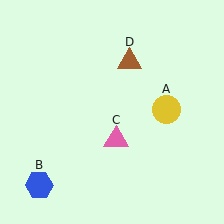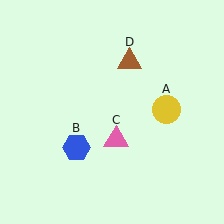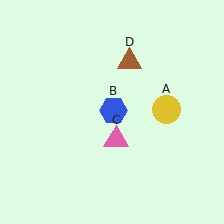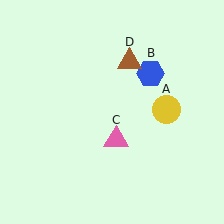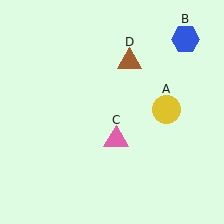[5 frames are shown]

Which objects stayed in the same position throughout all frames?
Yellow circle (object A) and pink triangle (object C) and brown triangle (object D) remained stationary.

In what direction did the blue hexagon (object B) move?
The blue hexagon (object B) moved up and to the right.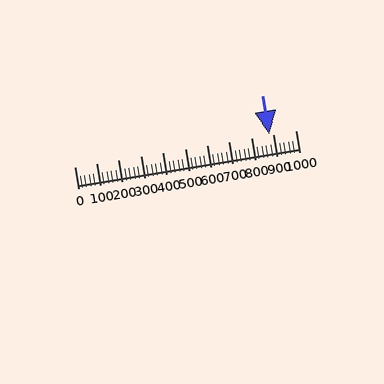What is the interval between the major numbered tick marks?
The major tick marks are spaced 100 units apart.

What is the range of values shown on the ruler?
The ruler shows values from 0 to 1000.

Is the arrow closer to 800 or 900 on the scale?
The arrow is closer to 900.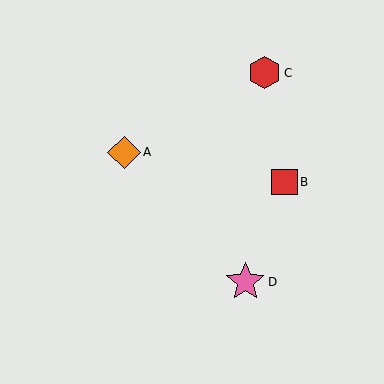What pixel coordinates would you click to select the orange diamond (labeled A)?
Click at (124, 152) to select the orange diamond A.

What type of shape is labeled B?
Shape B is a red square.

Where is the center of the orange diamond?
The center of the orange diamond is at (124, 152).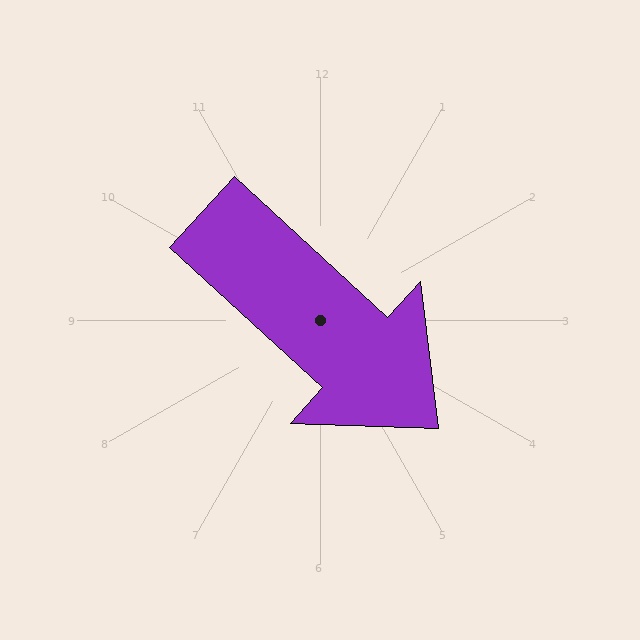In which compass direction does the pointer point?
Southeast.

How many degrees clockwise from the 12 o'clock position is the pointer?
Approximately 133 degrees.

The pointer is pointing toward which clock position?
Roughly 4 o'clock.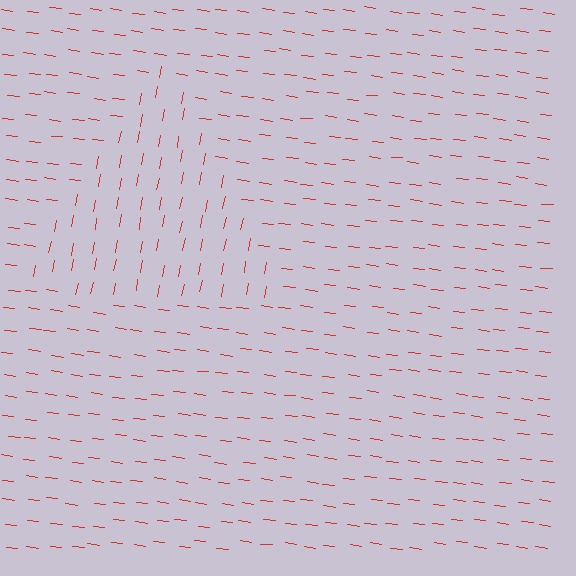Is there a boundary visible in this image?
Yes, there is a texture boundary formed by a change in line orientation.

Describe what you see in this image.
The image is filled with small red line segments. A triangle region in the image has lines oriented differently from the surrounding lines, creating a visible texture boundary.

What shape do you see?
I see a triangle.